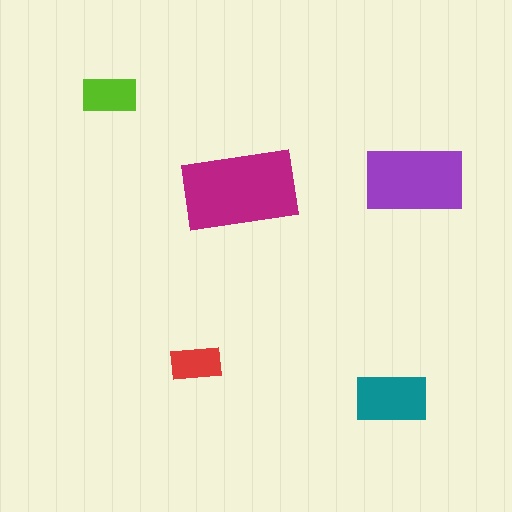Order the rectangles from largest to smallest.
the magenta one, the purple one, the teal one, the lime one, the red one.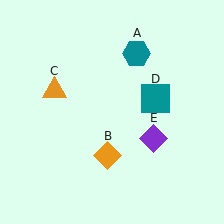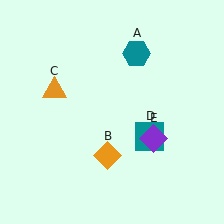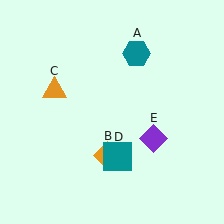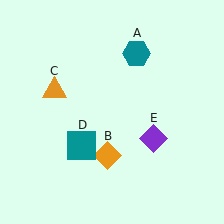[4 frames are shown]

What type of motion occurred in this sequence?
The teal square (object D) rotated clockwise around the center of the scene.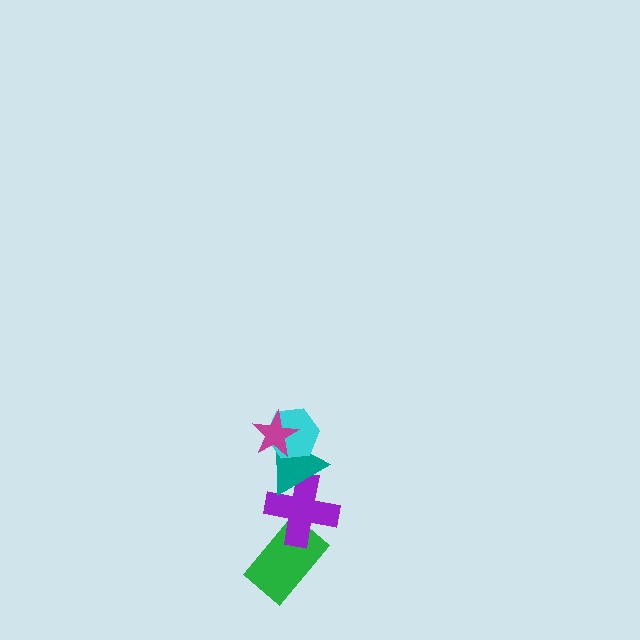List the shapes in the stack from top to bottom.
From top to bottom: the magenta star, the cyan hexagon, the teal triangle, the purple cross, the green rectangle.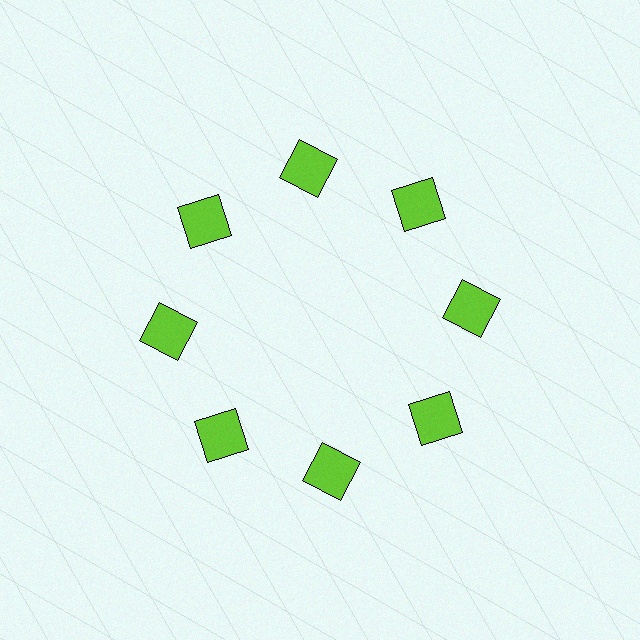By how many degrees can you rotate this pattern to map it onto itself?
The pattern maps onto itself every 45 degrees of rotation.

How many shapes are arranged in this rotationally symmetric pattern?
There are 8 shapes, arranged in 8 groups of 1.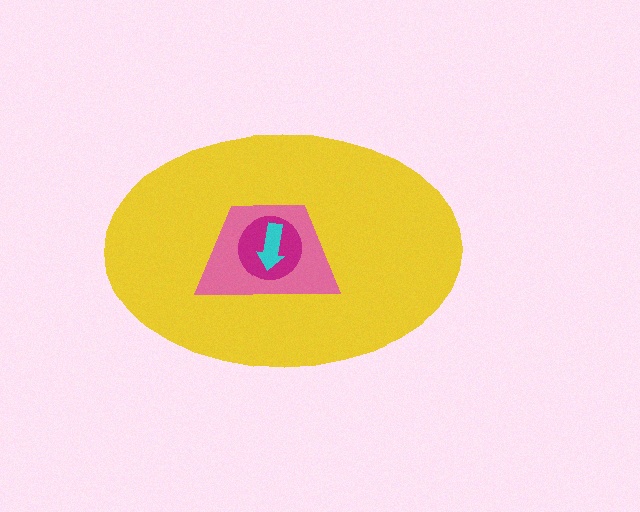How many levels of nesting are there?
4.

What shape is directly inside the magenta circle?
The cyan arrow.